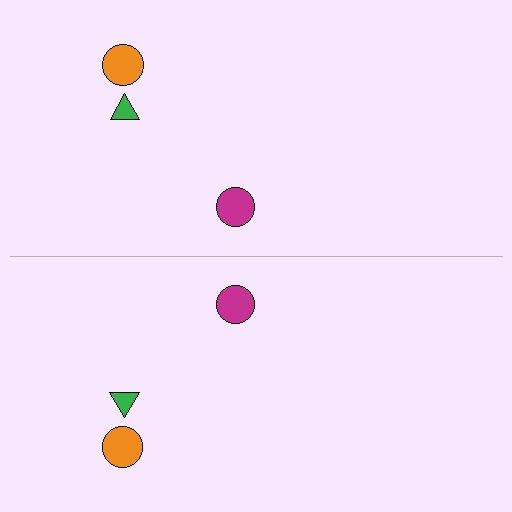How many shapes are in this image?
There are 6 shapes in this image.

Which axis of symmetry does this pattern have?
The pattern has a horizontal axis of symmetry running through the center of the image.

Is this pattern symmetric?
Yes, this pattern has bilateral (reflection) symmetry.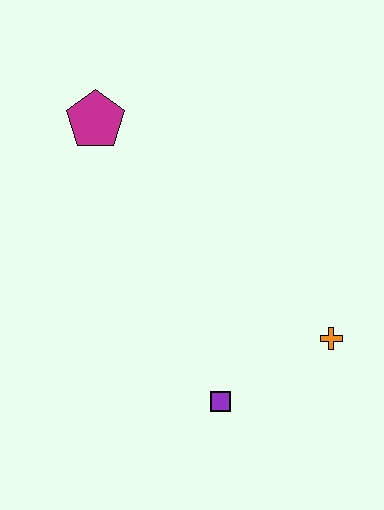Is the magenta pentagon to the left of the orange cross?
Yes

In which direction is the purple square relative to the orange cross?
The purple square is to the left of the orange cross.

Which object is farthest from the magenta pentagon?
The orange cross is farthest from the magenta pentagon.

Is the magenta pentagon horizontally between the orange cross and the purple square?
No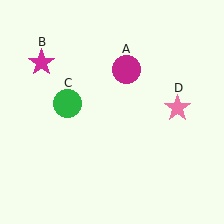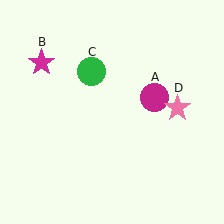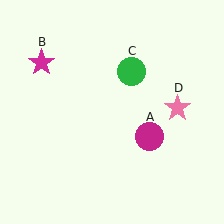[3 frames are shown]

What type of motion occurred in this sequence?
The magenta circle (object A), green circle (object C) rotated clockwise around the center of the scene.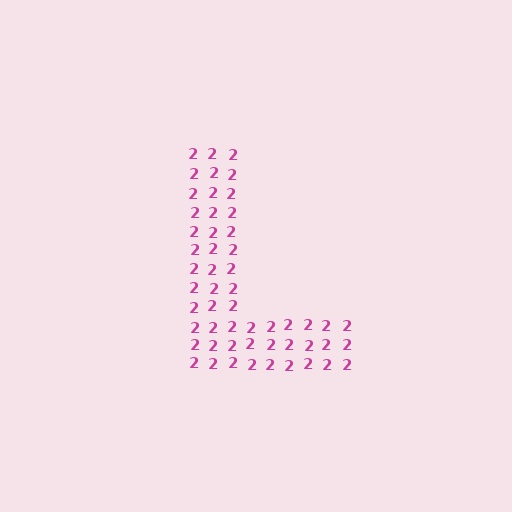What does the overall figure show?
The overall figure shows the letter L.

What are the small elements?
The small elements are digit 2's.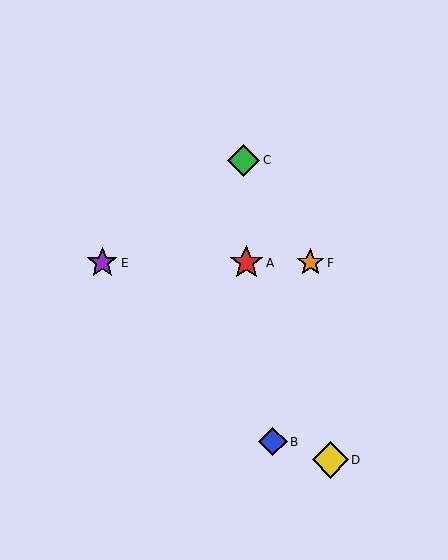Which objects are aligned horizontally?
Objects A, E, F are aligned horizontally.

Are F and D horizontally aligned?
No, F is at y≈263 and D is at y≈460.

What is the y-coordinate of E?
Object E is at y≈263.